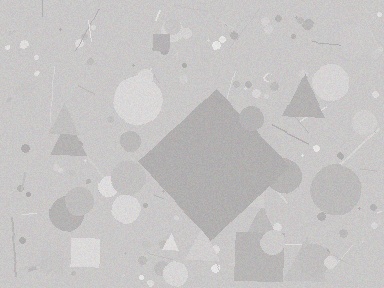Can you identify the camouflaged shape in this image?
The camouflaged shape is a diamond.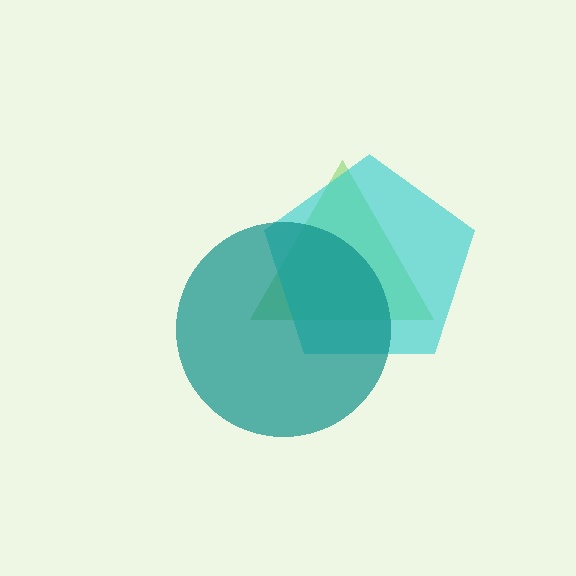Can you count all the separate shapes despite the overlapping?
Yes, there are 3 separate shapes.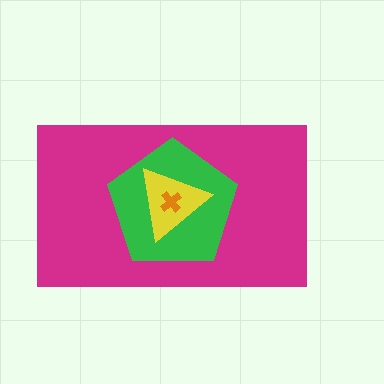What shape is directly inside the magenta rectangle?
The green pentagon.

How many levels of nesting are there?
4.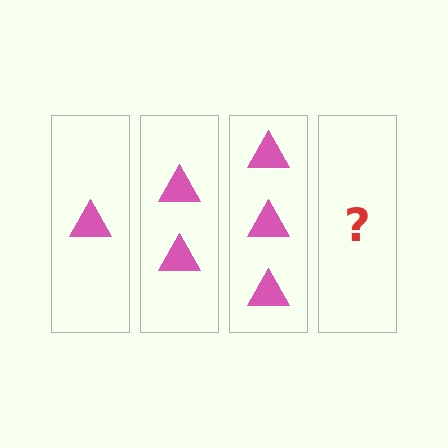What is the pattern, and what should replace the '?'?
The pattern is that each step adds one more triangle. The '?' should be 4 triangles.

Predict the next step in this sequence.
The next step is 4 triangles.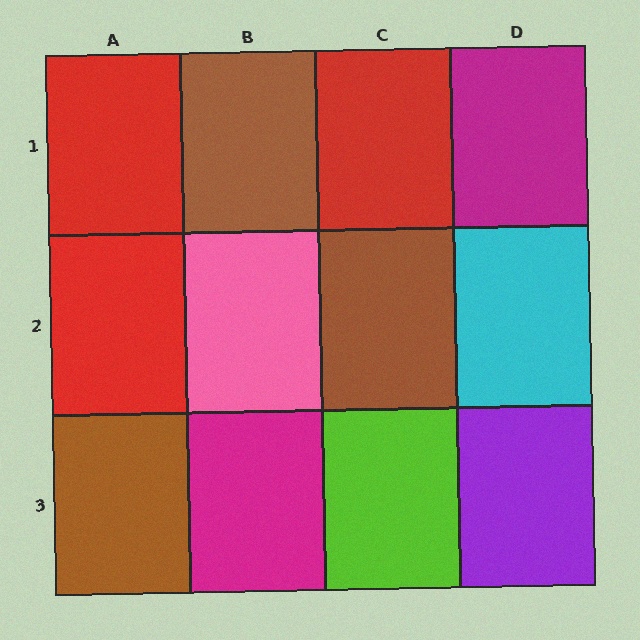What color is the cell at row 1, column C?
Red.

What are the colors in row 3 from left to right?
Brown, magenta, lime, purple.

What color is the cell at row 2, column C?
Brown.